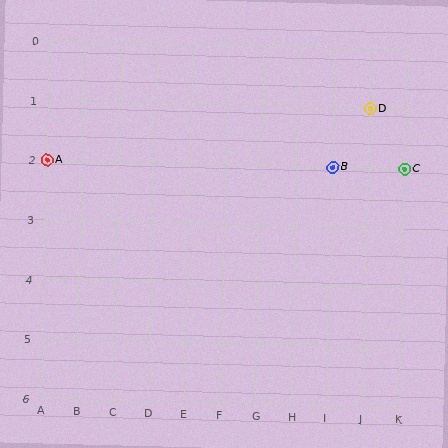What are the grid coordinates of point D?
Point D is at grid coordinates (J, 1).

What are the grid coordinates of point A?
Point A is at grid coordinates (A, 2).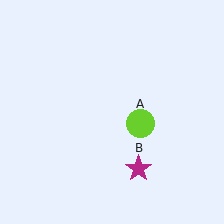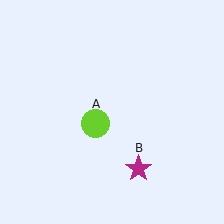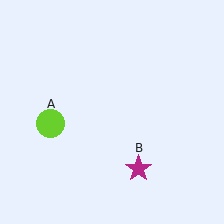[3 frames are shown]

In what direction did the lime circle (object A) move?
The lime circle (object A) moved left.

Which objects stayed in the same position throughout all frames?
Magenta star (object B) remained stationary.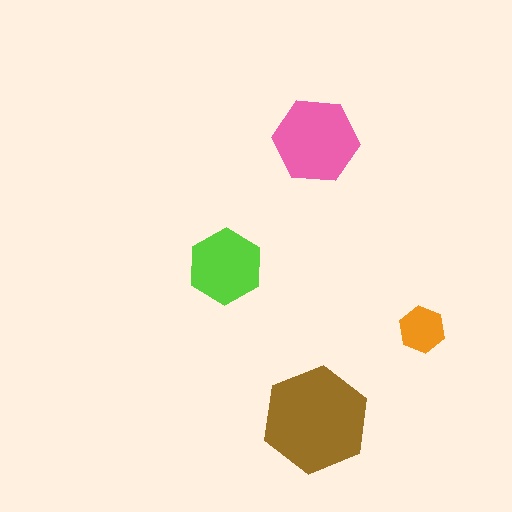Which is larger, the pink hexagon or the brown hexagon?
The brown one.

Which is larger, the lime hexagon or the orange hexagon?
The lime one.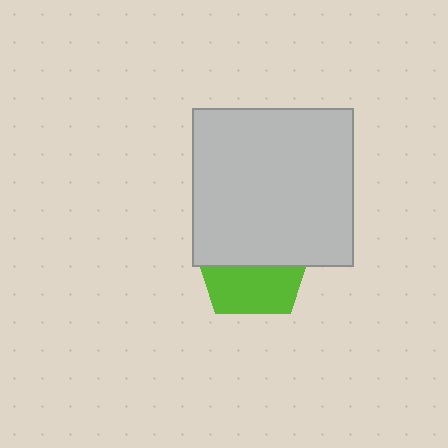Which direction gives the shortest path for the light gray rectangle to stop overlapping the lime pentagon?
Moving up gives the shortest separation.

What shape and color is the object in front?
The object in front is a light gray rectangle.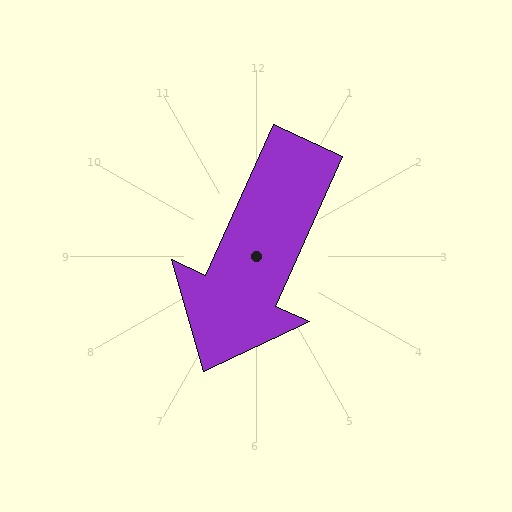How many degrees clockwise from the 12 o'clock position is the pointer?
Approximately 204 degrees.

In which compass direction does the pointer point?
Southwest.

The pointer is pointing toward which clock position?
Roughly 7 o'clock.